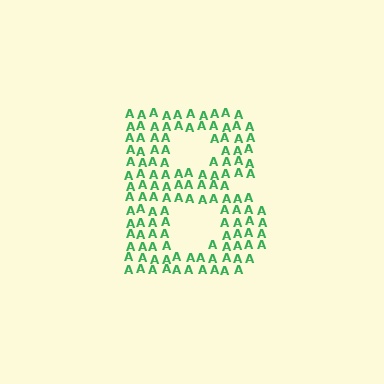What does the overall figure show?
The overall figure shows the letter B.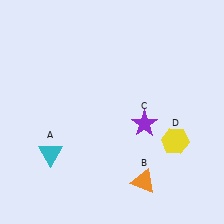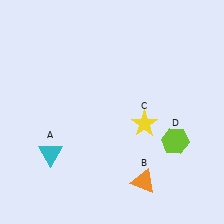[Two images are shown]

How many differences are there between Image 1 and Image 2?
There are 2 differences between the two images.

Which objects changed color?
C changed from purple to yellow. D changed from yellow to lime.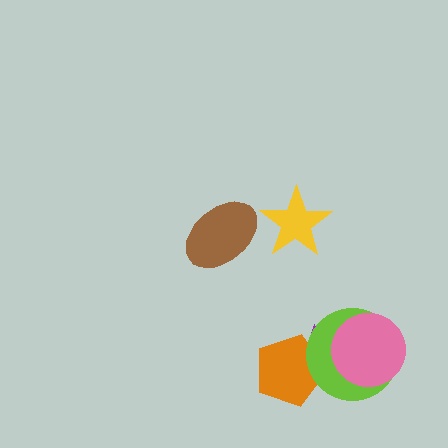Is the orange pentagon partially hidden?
Yes, it is partially covered by another shape.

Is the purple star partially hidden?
Yes, it is partially covered by another shape.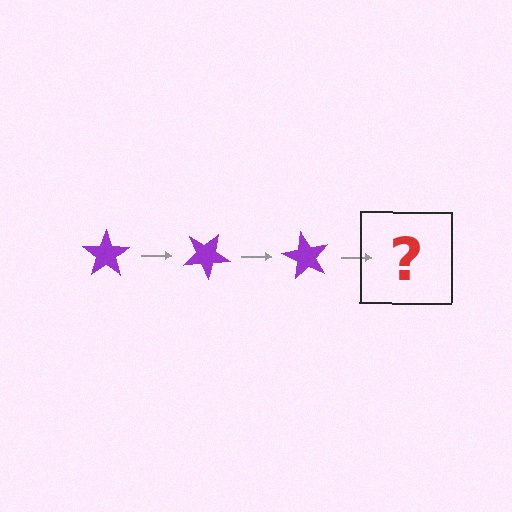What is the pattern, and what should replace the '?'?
The pattern is that the star rotates 30 degrees each step. The '?' should be a purple star rotated 90 degrees.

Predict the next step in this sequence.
The next step is a purple star rotated 90 degrees.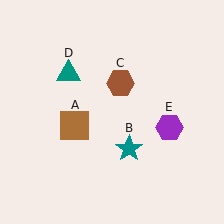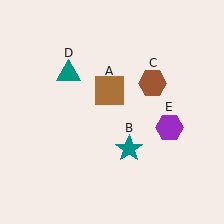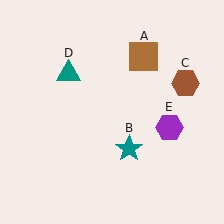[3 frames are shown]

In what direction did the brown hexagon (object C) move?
The brown hexagon (object C) moved right.